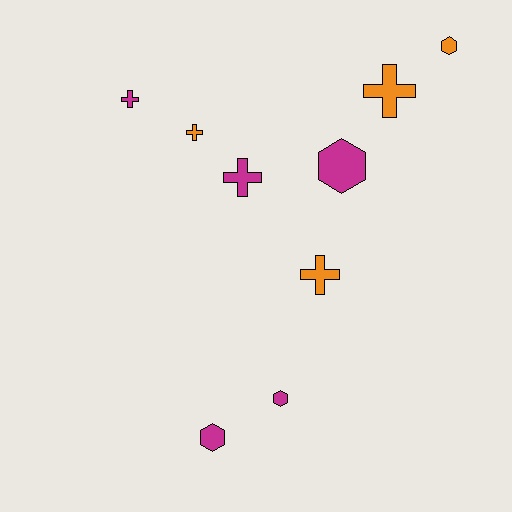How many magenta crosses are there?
There are 2 magenta crosses.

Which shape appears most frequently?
Cross, with 5 objects.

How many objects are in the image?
There are 9 objects.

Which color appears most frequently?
Magenta, with 5 objects.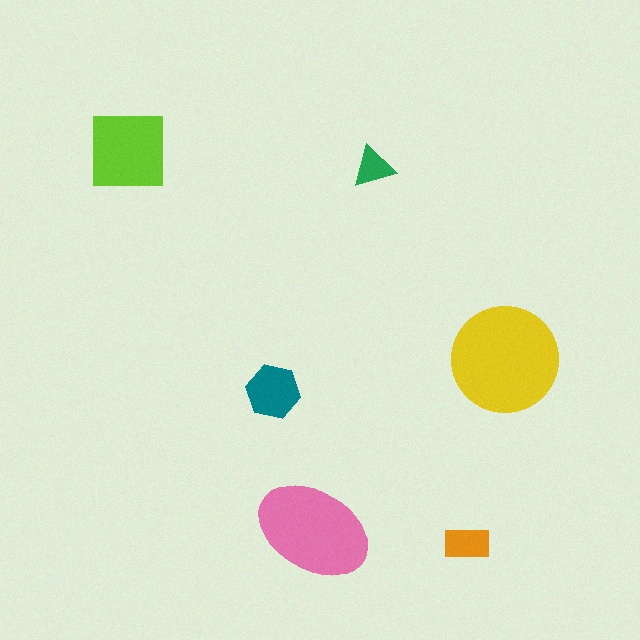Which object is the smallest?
The green triangle.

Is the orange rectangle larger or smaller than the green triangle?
Larger.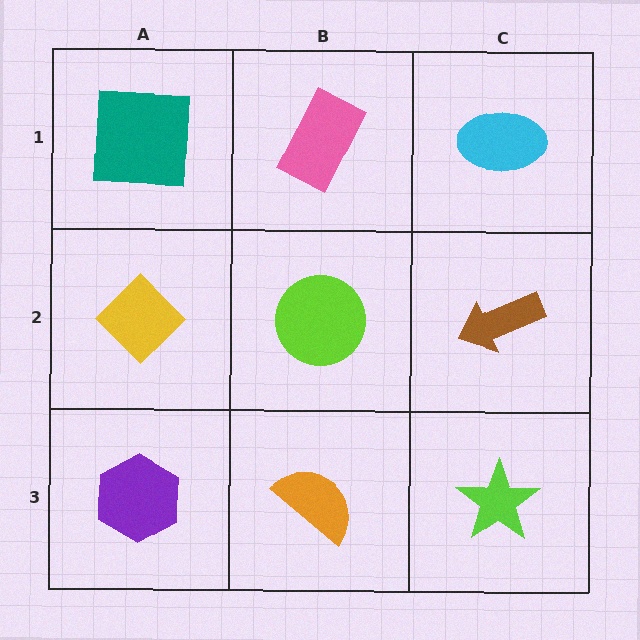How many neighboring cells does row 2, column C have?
3.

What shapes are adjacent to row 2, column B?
A pink rectangle (row 1, column B), an orange semicircle (row 3, column B), a yellow diamond (row 2, column A), a brown arrow (row 2, column C).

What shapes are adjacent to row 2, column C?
A cyan ellipse (row 1, column C), a lime star (row 3, column C), a lime circle (row 2, column B).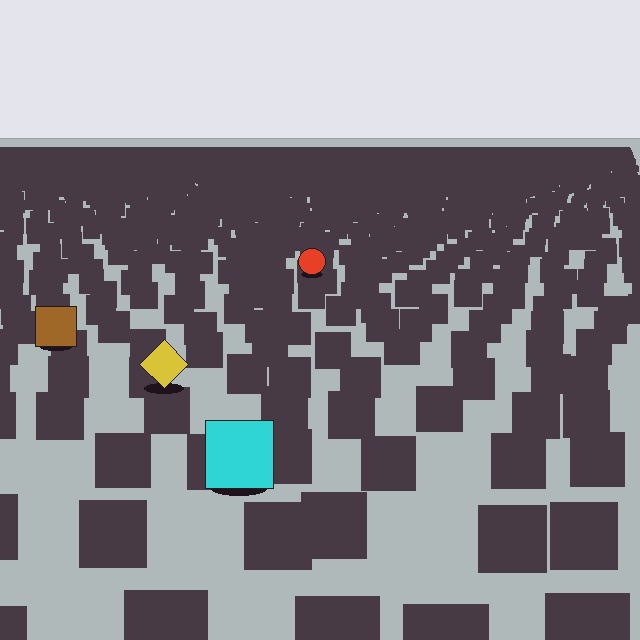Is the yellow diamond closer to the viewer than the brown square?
Yes. The yellow diamond is closer — you can tell from the texture gradient: the ground texture is coarser near it.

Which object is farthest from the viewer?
The red circle is farthest from the viewer. It appears smaller and the ground texture around it is denser.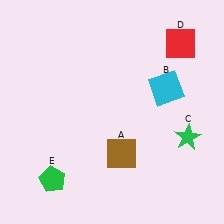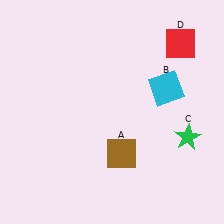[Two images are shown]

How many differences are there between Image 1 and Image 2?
There is 1 difference between the two images.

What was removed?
The green pentagon (E) was removed in Image 2.